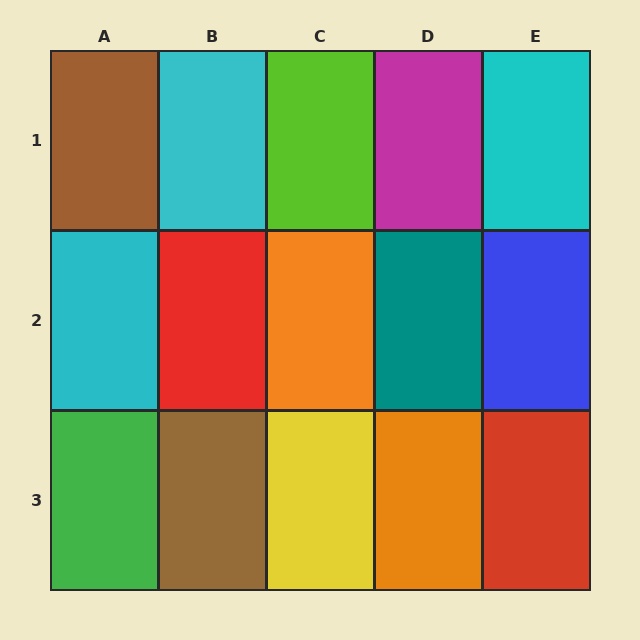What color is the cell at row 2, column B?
Red.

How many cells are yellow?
1 cell is yellow.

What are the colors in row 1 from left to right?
Brown, cyan, lime, magenta, cyan.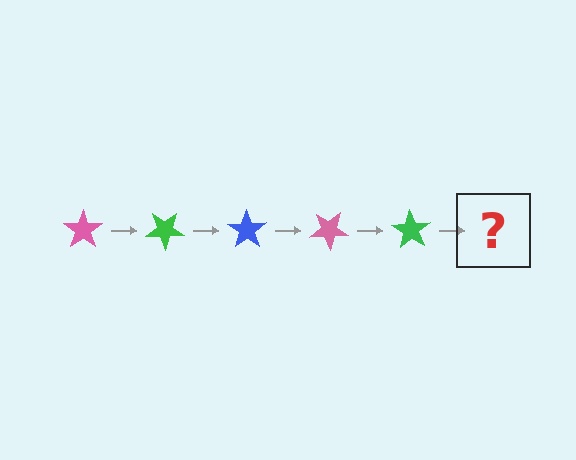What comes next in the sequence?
The next element should be a blue star, rotated 175 degrees from the start.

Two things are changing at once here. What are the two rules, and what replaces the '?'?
The two rules are that it rotates 35 degrees each step and the color cycles through pink, green, and blue. The '?' should be a blue star, rotated 175 degrees from the start.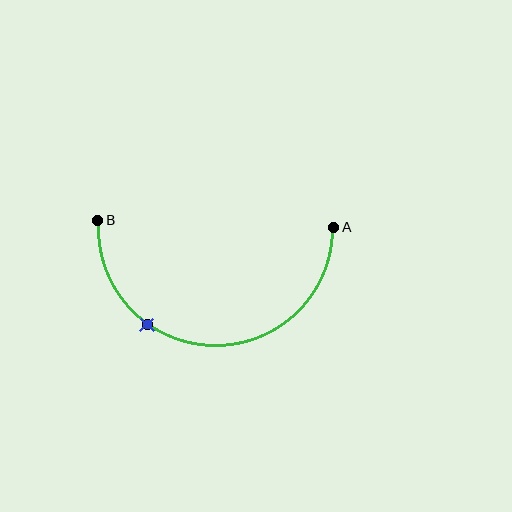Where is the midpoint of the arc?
The arc midpoint is the point on the curve farthest from the straight line joining A and B. It sits below that line.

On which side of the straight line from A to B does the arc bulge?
The arc bulges below the straight line connecting A and B.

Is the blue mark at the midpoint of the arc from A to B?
No. The blue mark lies on the arc but is closer to endpoint B. The arc midpoint would be at the point on the curve equidistant along the arc from both A and B.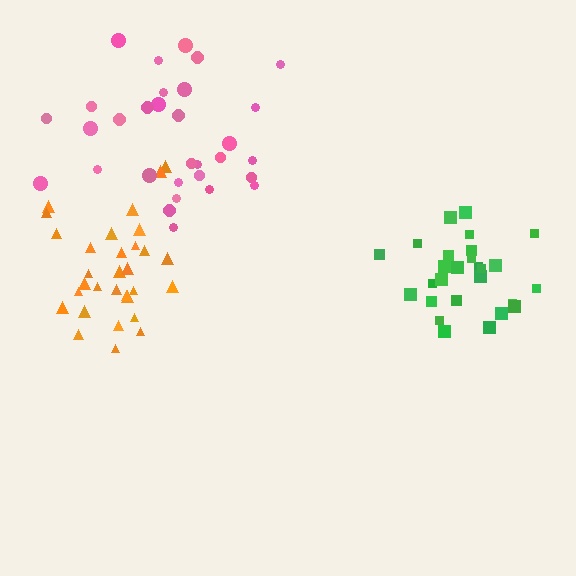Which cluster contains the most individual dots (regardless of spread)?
Orange (31).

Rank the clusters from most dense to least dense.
green, orange, pink.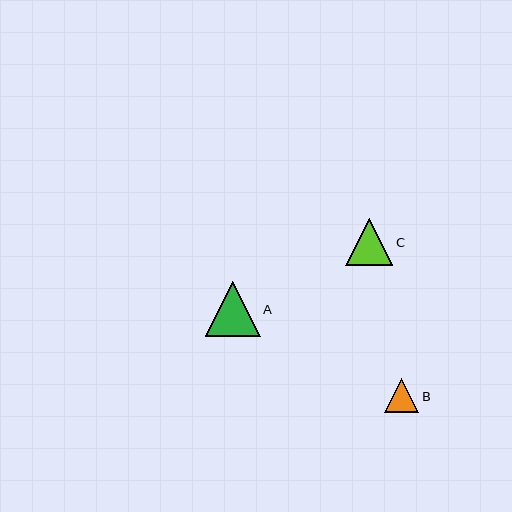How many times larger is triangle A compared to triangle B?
Triangle A is approximately 1.6 times the size of triangle B.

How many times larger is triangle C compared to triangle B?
Triangle C is approximately 1.4 times the size of triangle B.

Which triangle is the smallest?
Triangle B is the smallest with a size of approximately 34 pixels.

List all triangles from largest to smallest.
From largest to smallest: A, C, B.